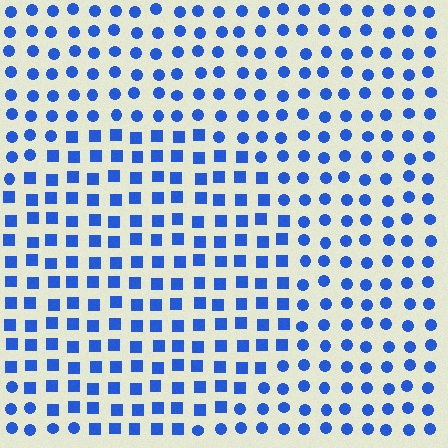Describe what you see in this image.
The image is filled with small blue elements arranged in a uniform grid. A circle-shaped region contains squares, while the surrounding area contains circles. The boundary is defined purely by the change in element shape.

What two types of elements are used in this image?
The image uses squares inside the circle region and circles outside it.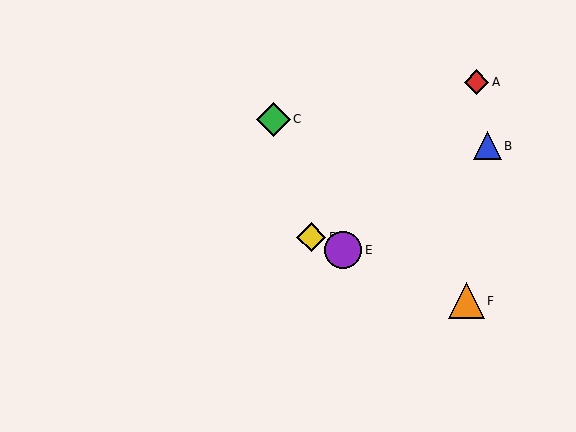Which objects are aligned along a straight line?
Objects D, E, F are aligned along a straight line.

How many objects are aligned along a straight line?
3 objects (D, E, F) are aligned along a straight line.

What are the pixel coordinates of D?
Object D is at (311, 237).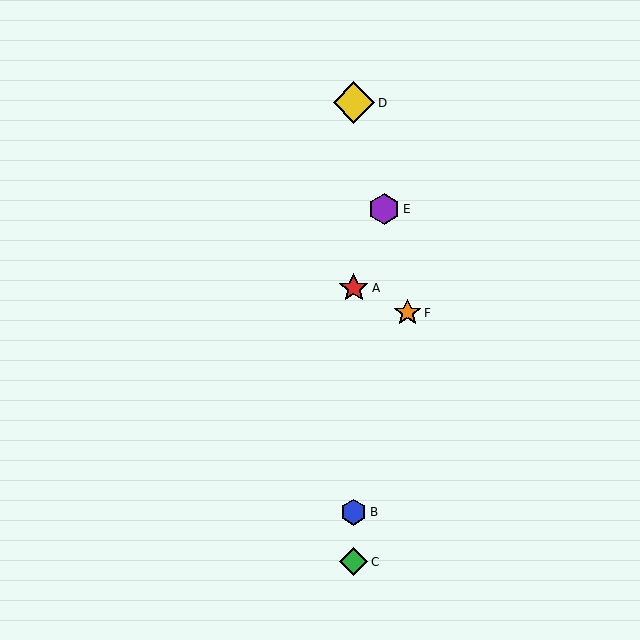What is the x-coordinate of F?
Object F is at x≈408.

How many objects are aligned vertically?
4 objects (A, B, C, D) are aligned vertically.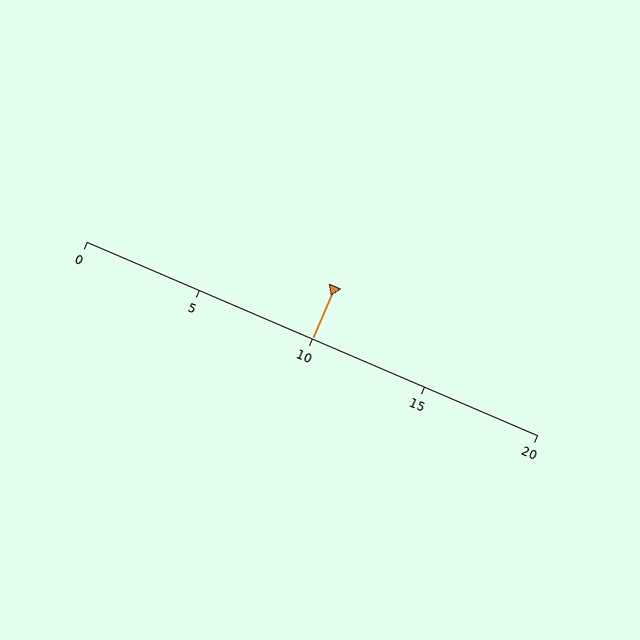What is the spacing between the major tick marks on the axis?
The major ticks are spaced 5 apart.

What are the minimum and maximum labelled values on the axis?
The axis runs from 0 to 20.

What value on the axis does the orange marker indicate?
The marker indicates approximately 10.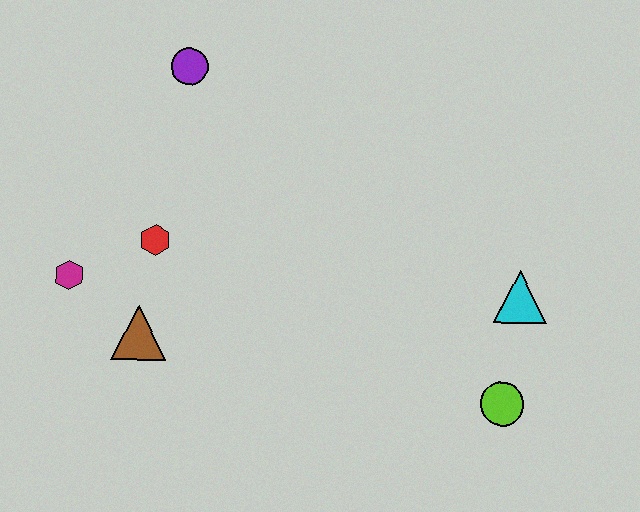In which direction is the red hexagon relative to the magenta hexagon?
The red hexagon is to the right of the magenta hexagon.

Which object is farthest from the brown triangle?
The cyan triangle is farthest from the brown triangle.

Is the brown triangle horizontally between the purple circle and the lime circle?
No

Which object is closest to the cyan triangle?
The lime circle is closest to the cyan triangle.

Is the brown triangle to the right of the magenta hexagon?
Yes